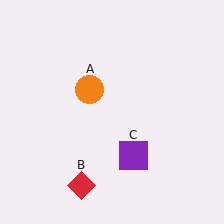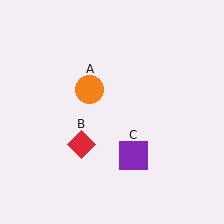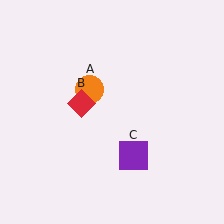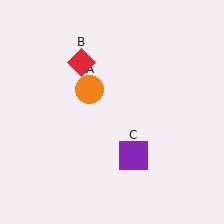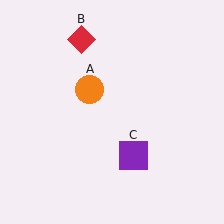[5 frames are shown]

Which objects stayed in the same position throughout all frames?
Orange circle (object A) and purple square (object C) remained stationary.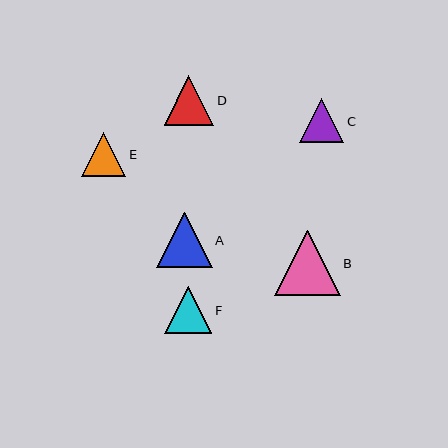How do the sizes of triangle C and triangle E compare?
Triangle C and triangle E are approximately the same size.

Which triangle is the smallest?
Triangle E is the smallest with a size of approximately 44 pixels.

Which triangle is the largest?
Triangle B is the largest with a size of approximately 66 pixels.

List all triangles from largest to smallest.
From largest to smallest: B, A, D, F, C, E.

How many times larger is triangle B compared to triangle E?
Triangle B is approximately 1.5 times the size of triangle E.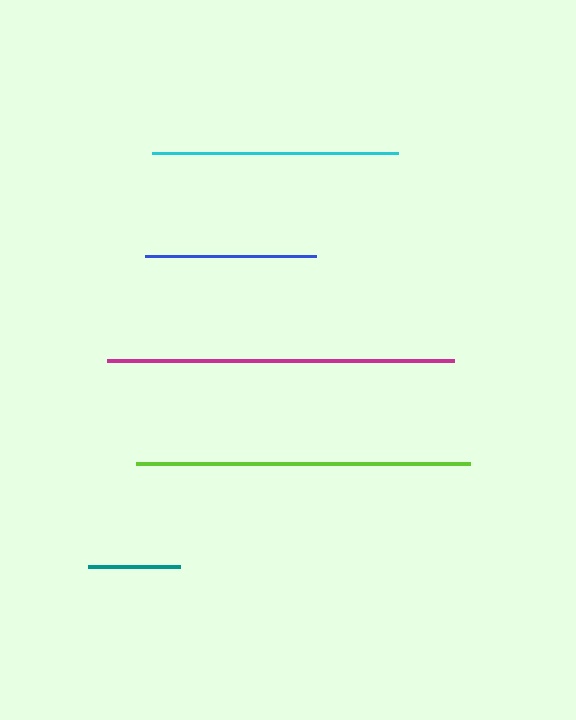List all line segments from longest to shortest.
From longest to shortest: magenta, lime, cyan, blue, teal.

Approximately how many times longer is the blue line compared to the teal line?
The blue line is approximately 1.9 times the length of the teal line.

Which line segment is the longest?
The magenta line is the longest at approximately 347 pixels.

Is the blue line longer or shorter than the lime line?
The lime line is longer than the blue line.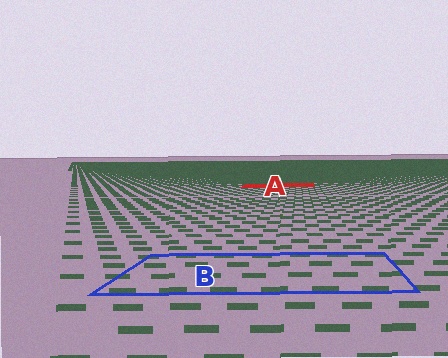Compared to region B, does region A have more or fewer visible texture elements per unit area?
Region A has more texture elements per unit area — they are packed more densely because it is farther away.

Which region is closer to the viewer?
Region B is closer. The texture elements there are larger and more spread out.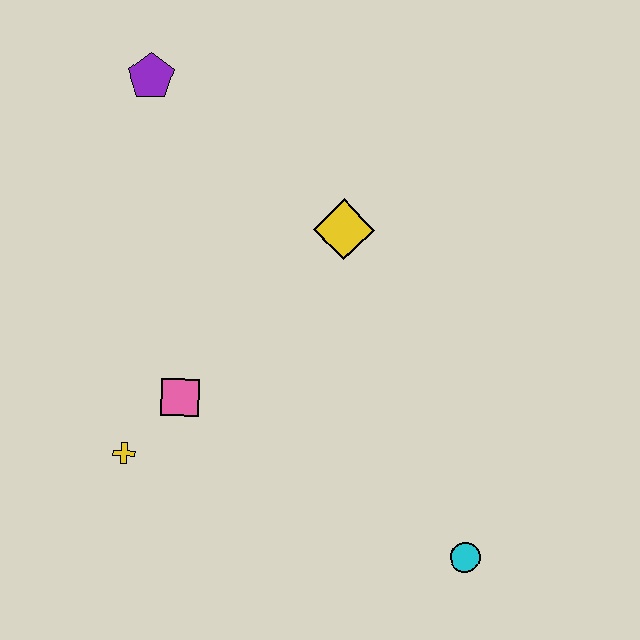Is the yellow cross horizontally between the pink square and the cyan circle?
No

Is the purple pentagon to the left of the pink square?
Yes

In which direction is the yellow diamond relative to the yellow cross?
The yellow diamond is above the yellow cross.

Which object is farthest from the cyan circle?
The purple pentagon is farthest from the cyan circle.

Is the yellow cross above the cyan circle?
Yes